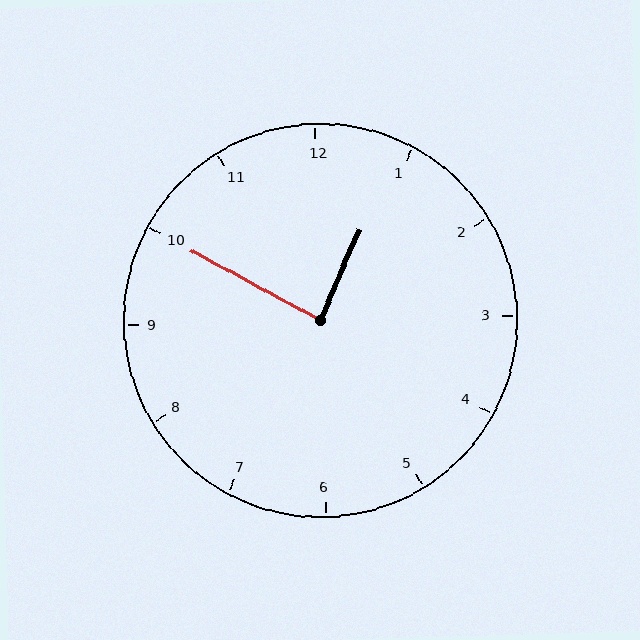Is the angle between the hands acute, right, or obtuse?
It is right.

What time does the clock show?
12:50.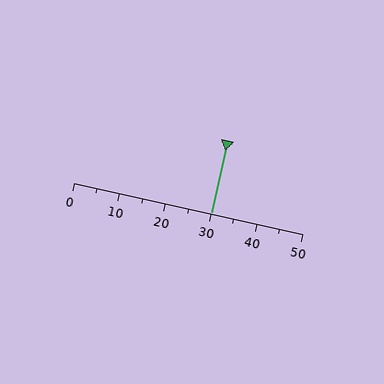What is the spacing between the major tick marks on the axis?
The major ticks are spaced 10 apart.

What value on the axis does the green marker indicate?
The marker indicates approximately 30.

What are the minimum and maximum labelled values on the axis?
The axis runs from 0 to 50.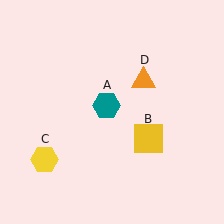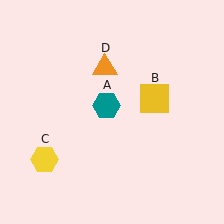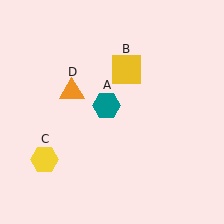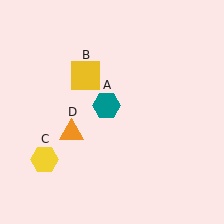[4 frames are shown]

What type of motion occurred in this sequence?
The yellow square (object B), orange triangle (object D) rotated counterclockwise around the center of the scene.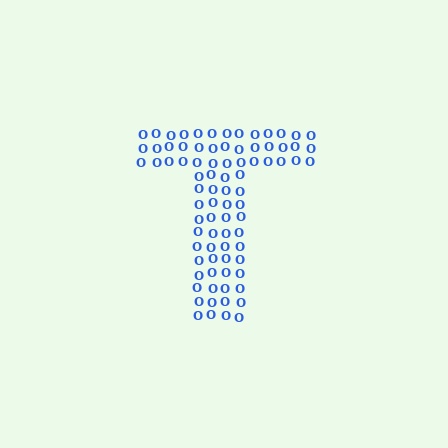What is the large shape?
The large shape is the letter T.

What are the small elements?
The small elements are letter O's.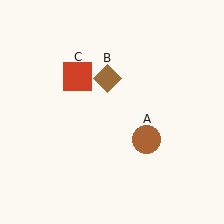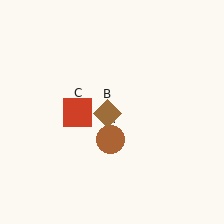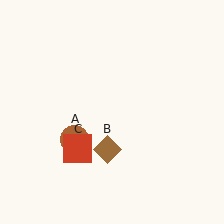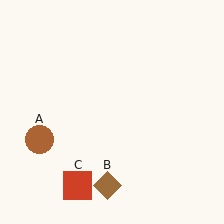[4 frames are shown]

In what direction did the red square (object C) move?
The red square (object C) moved down.